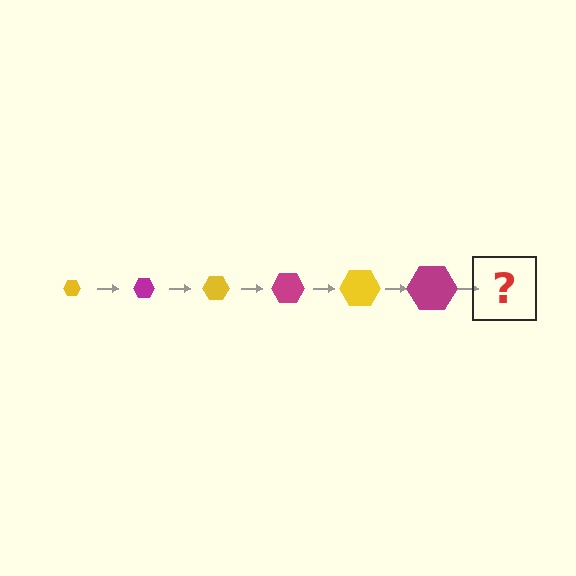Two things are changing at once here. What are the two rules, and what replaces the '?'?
The two rules are that the hexagon grows larger each step and the color cycles through yellow and magenta. The '?' should be a yellow hexagon, larger than the previous one.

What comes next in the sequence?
The next element should be a yellow hexagon, larger than the previous one.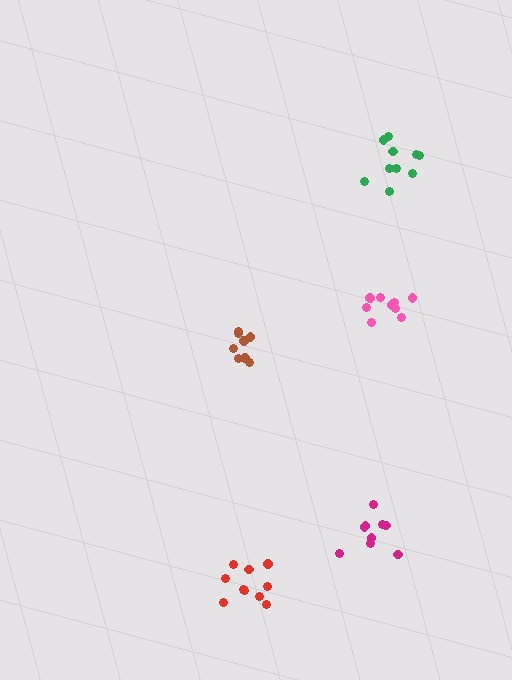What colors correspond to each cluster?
The clusters are colored: red, brown, magenta, green, pink.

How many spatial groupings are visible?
There are 5 spatial groupings.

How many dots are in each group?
Group 1: 10 dots, Group 2: 8 dots, Group 3: 9 dots, Group 4: 10 dots, Group 5: 9 dots (46 total).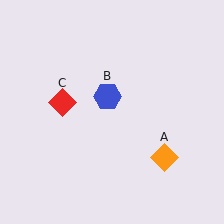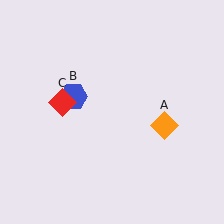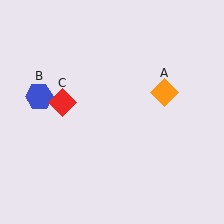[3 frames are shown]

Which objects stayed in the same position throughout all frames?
Red diamond (object C) remained stationary.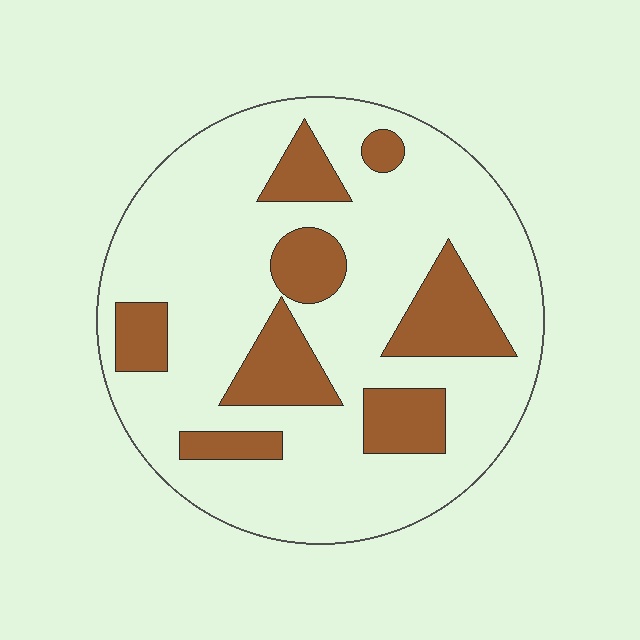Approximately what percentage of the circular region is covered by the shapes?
Approximately 25%.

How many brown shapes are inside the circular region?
8.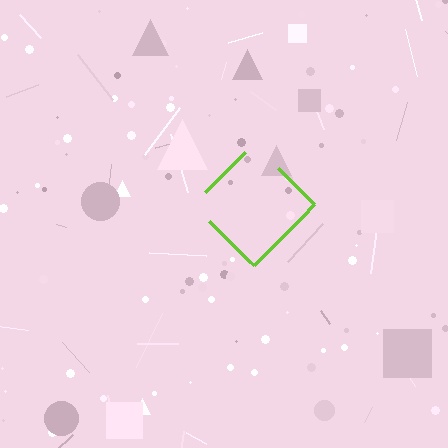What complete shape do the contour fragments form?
The contour fragments form a diamond.